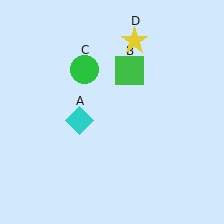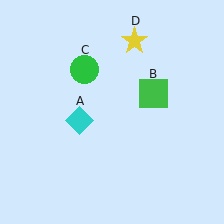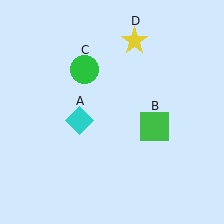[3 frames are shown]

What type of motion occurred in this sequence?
The green square (object B) rotated clockwise around the center of the scene.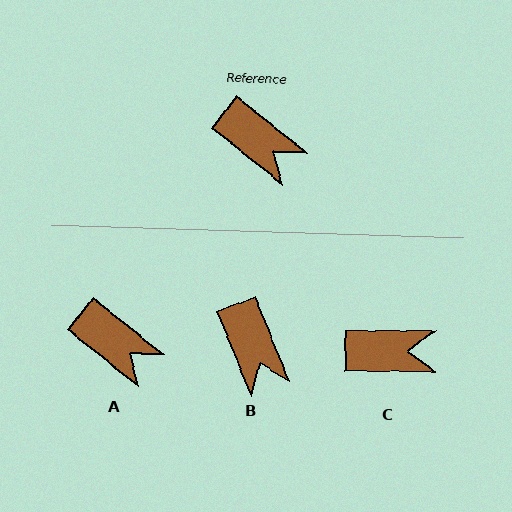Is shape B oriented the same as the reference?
No, it is off by about 29 degrees.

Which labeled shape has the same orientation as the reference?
A.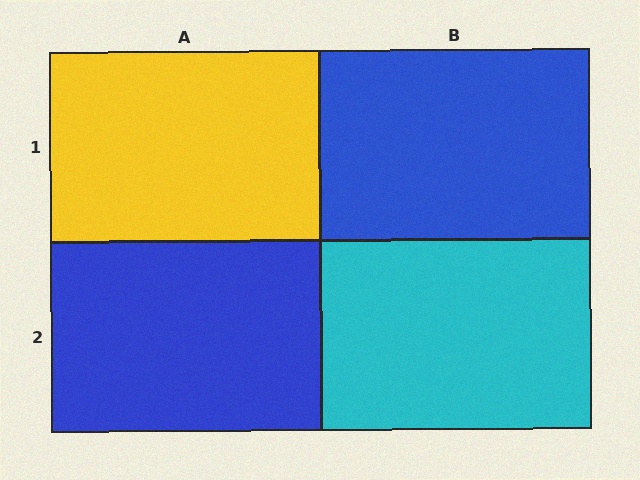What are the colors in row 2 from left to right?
Blue, cyan.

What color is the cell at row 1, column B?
Blue.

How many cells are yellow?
1 cell is yellow.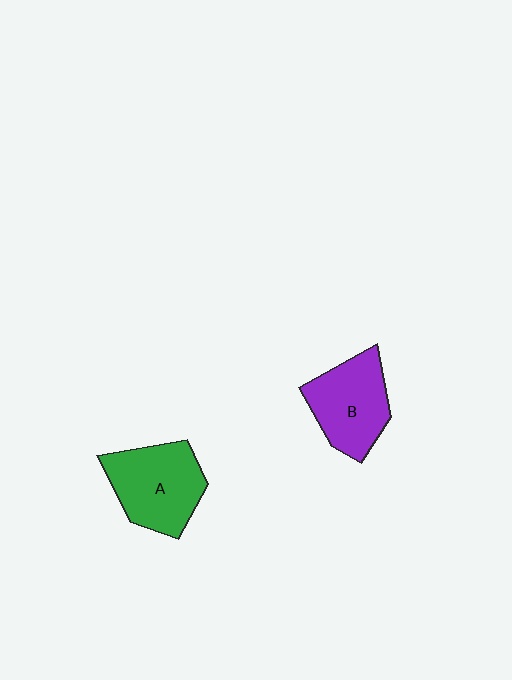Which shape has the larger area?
Shape A (green).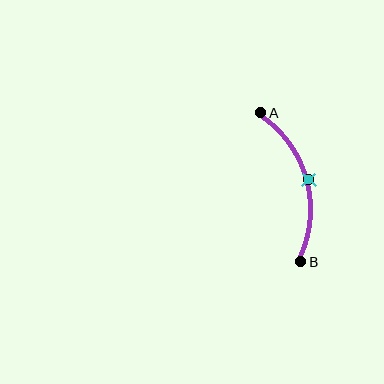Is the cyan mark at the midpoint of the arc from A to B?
Yes. The cyan mark lies on the arc at equal arc-length from both A and B — it is the arc midpoint.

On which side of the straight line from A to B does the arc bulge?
The arc bulges to the right of the straight line connecting A and B.